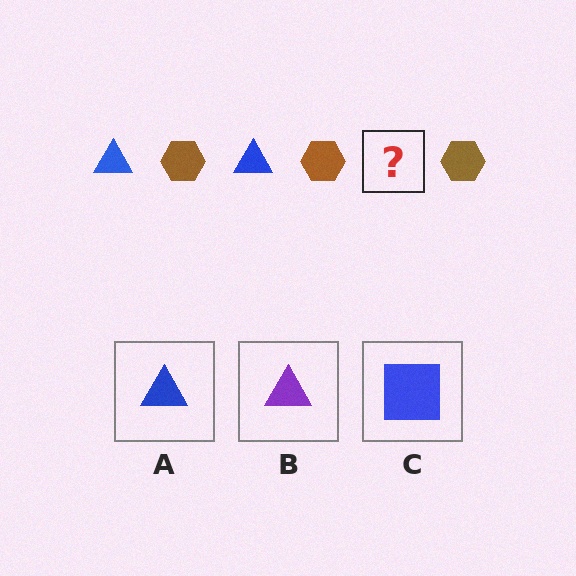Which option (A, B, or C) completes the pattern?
A.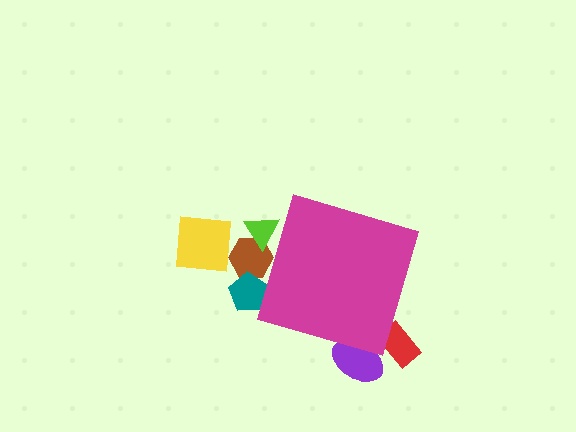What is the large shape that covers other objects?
A magenta diamond.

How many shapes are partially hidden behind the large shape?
5 shapes are partially hidden.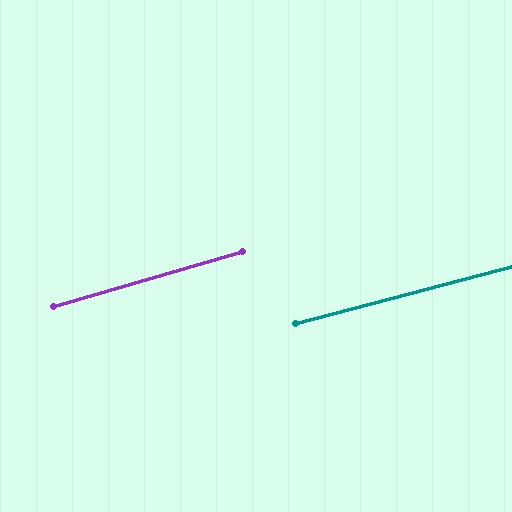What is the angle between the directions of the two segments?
Approximately 1 degree.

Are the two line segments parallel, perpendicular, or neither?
Parallel — their directions differ by only 1.3°.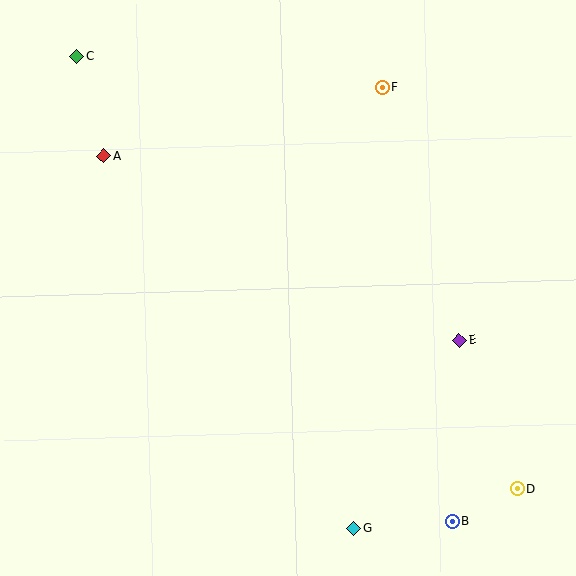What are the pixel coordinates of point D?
Point D is at (517, 489).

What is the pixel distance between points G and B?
The distance between G and B is 99 pixels.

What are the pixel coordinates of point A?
Point A is at (104, 156).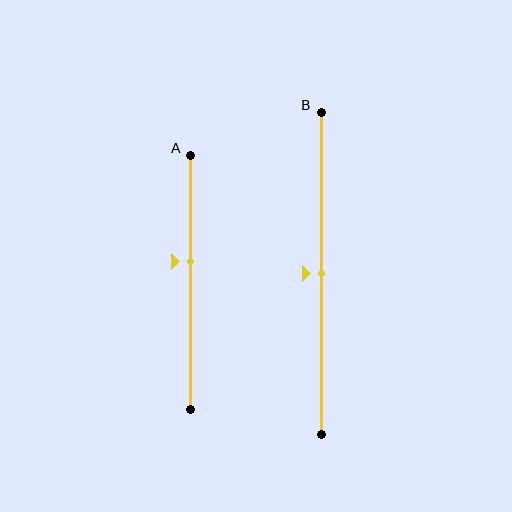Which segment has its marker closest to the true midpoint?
Segment B has its marker closest to the true midpoint.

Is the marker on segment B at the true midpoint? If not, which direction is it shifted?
Yes, the marker on segment B is at the true midpoint.